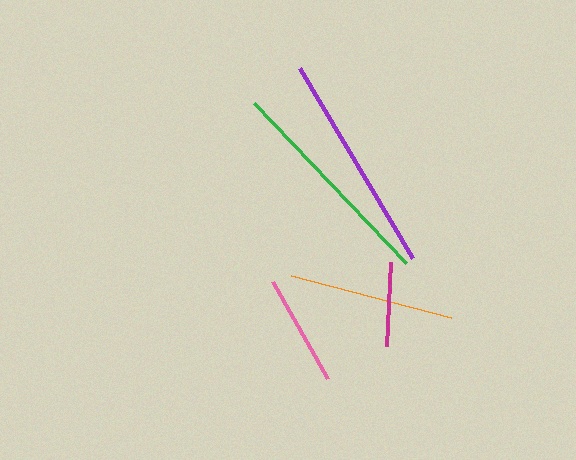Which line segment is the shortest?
The magenta line is the shortest at approximately 85 pixels.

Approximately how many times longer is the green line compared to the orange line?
The green line is approximately 1.3 times the length of the orange line.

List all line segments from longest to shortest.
From longest to shortest: purple, green, orange, pink, magenta.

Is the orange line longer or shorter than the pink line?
The orange line is longer than the pink line.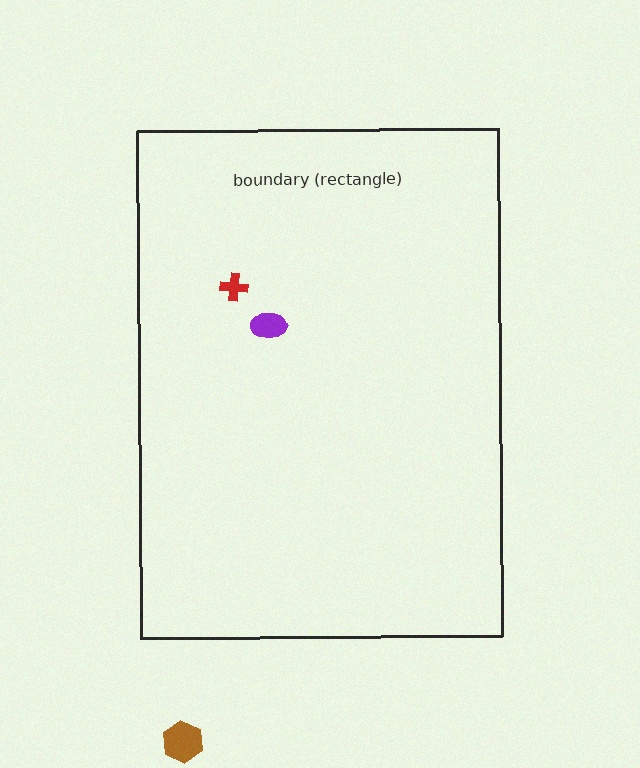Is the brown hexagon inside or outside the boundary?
Outside.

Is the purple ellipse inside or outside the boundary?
Inside.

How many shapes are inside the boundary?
2 inside, 1 outside.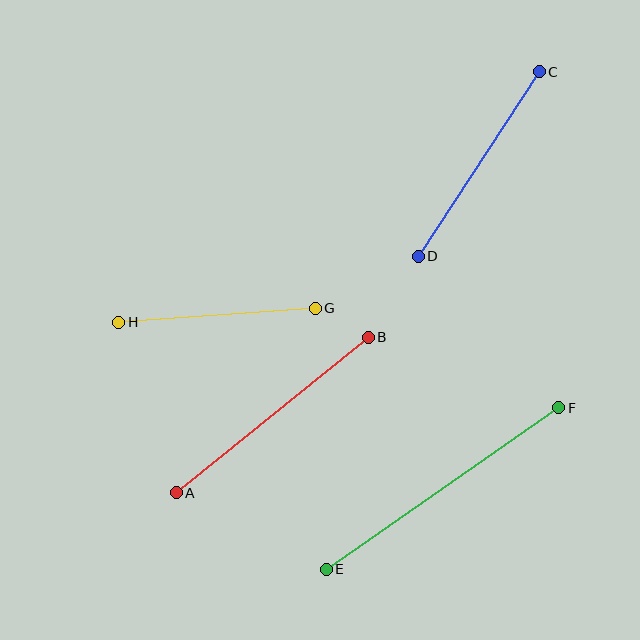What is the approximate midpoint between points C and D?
The midpoint is at approximately (479, 164) pixels.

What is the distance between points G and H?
The distance is approximately 197 pixels.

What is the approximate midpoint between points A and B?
The midpoint is at approximately (272, 415) pixels.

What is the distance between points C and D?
The distance is approximately 221 pixels.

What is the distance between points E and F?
The distance is approximately 283 pixels.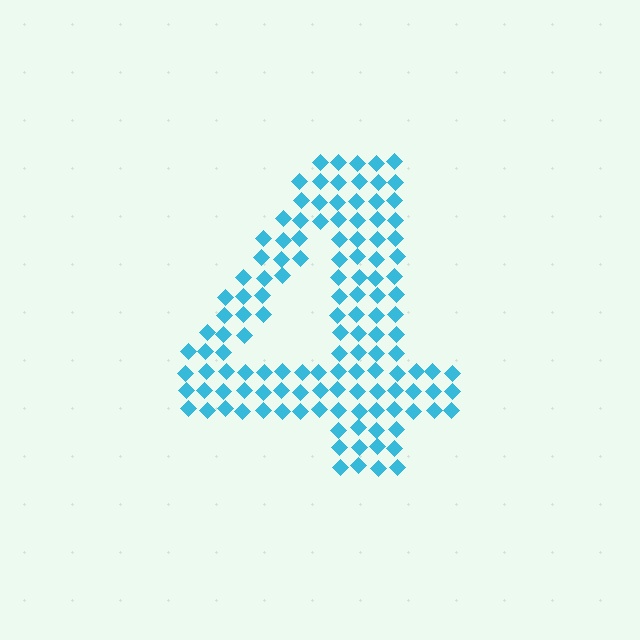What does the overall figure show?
The overall figure shows the digit 4.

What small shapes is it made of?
It is made of small diamonds.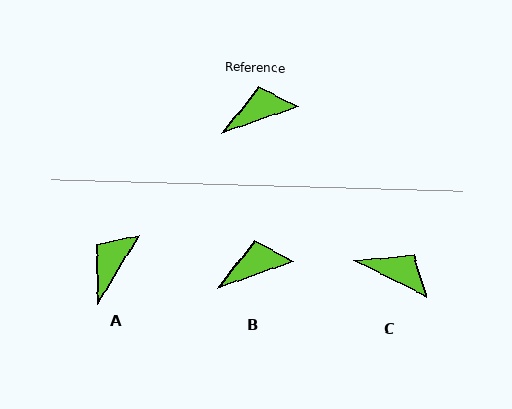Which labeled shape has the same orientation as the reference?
B.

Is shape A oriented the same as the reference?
No, it is off by about 39 degrees.